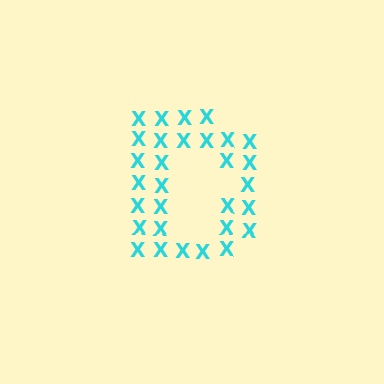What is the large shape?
The large shape is the letter D.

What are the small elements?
The small elements are letter X's.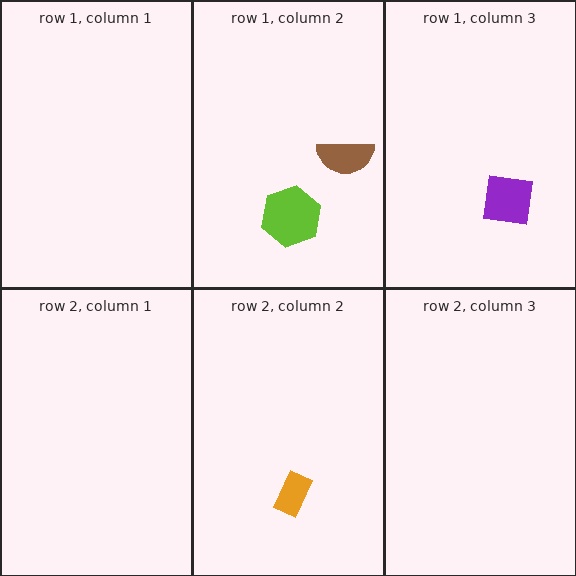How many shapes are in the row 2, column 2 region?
1.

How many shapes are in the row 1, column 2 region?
2.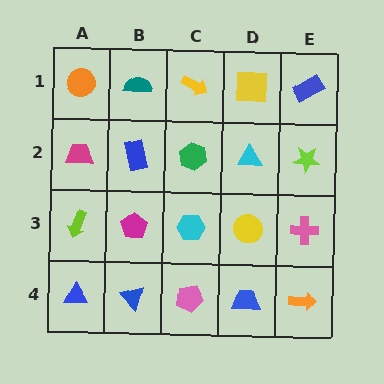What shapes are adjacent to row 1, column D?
A cyan triangle (row 2, column D), a yellow arrow (row 1, column C), a blue rectangle (row 1, column E).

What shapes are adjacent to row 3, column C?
A green hexagon (row 2, column C), a pink pentagon (row 4, column C), a magenta pentagon (row 3, column B), a yellow circle (row 3, column D).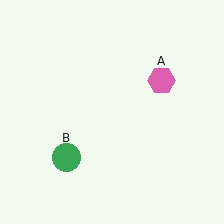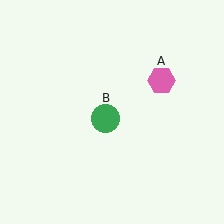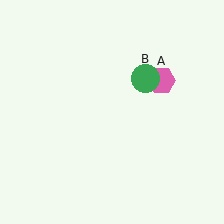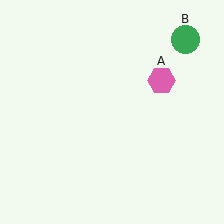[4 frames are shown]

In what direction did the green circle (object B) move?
The green circle (object B) moved up and to the right.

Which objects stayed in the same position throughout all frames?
Pink hexagon (object A) remained stationary.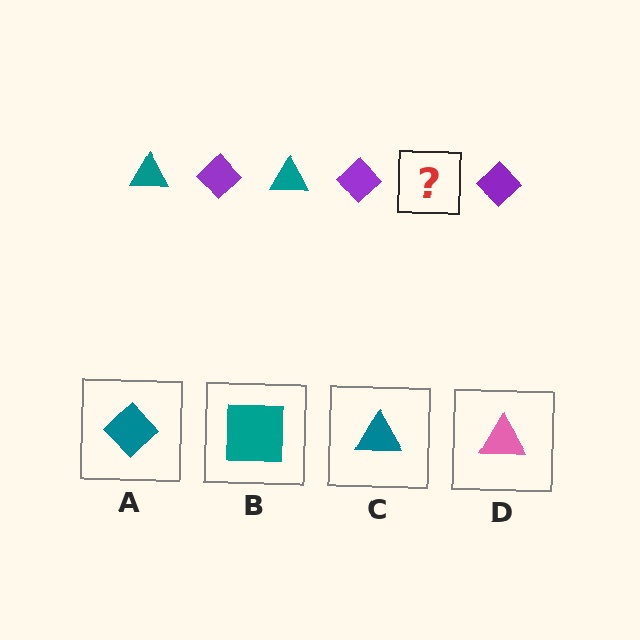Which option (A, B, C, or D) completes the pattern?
C.